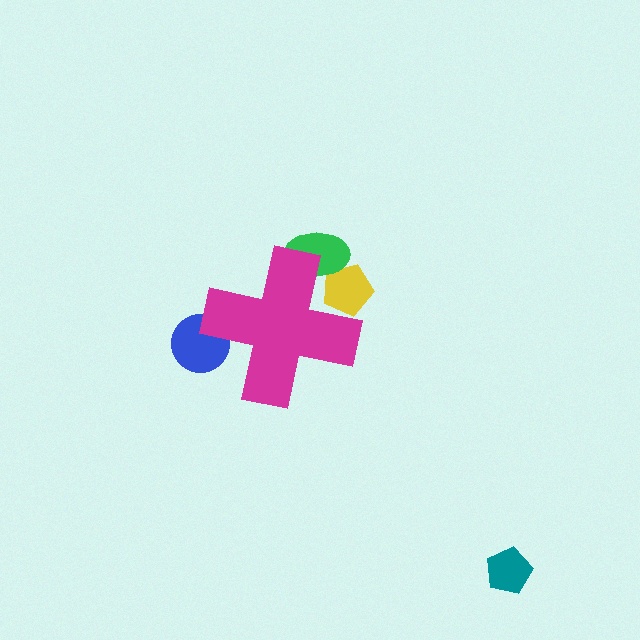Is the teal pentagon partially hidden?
No, the teal pentagon is fully visible.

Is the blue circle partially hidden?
Yes, the blue circle is partially hidden behind the magenta cross.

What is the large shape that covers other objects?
A magenta cross.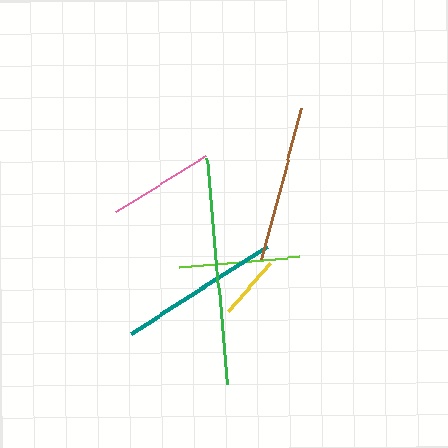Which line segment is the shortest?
The yellow line is the shortest at approximately 65 pixels.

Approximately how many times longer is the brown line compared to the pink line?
The brown line is approximately 1.5 times the length of the pink line.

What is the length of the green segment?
The green segment is approximately 227 pixels long.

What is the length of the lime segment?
The lime segment is approximately 121 pixels long.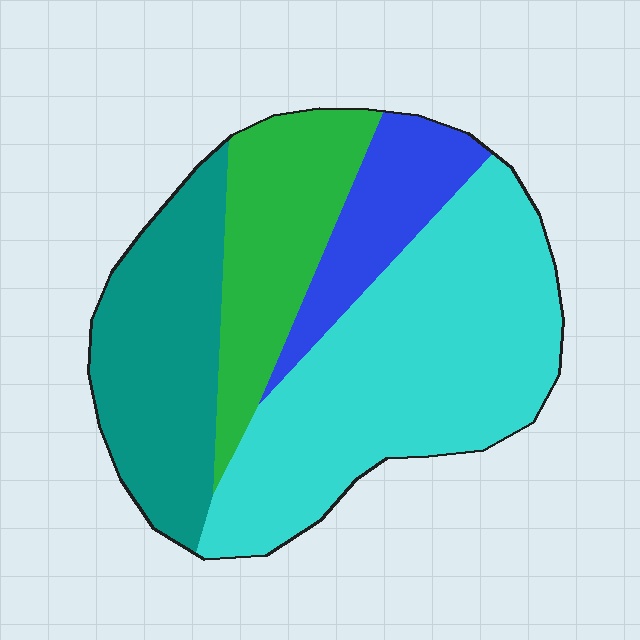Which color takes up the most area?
Cyan, at roughly 45%.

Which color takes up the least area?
Blue, at roughly 15%.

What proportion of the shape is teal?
Teal takes up between a sixth and a third of the shape.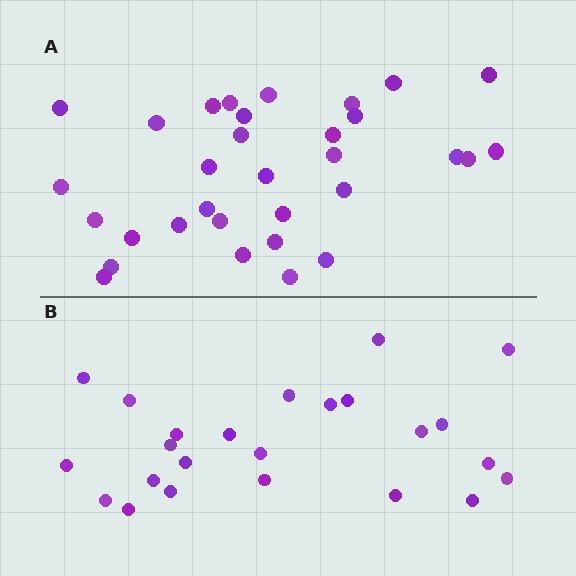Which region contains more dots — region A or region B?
Region A (the top region) has more dots.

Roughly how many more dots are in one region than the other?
Region A has roughly 8 or so more dots than region B.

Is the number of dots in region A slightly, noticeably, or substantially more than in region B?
Region A has noticeably more, but not dramatically so. The ratio is roughly 1.3 to 1.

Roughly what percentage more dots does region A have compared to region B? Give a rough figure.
About 35% more.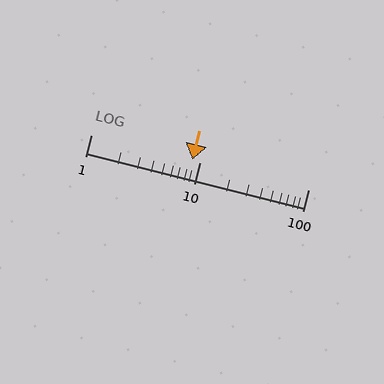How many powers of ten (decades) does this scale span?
The scale spans 2 decades, from 1 to 100.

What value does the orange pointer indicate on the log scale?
The pointer indicates approximately 8.5.